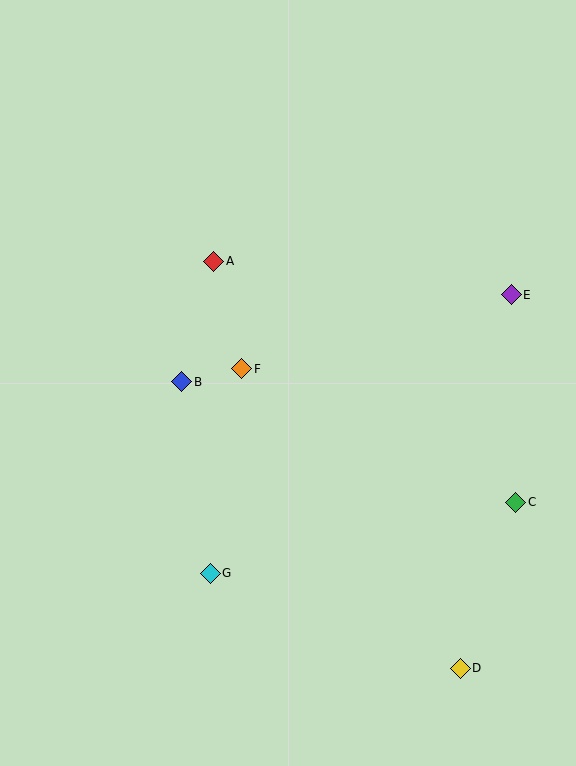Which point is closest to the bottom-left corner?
Point G is closest to the bottom-left corner.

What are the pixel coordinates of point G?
Point G is at (210, 573).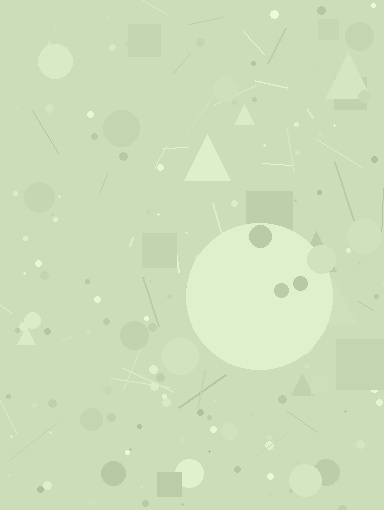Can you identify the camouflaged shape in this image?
The camouflaged shape is a circle.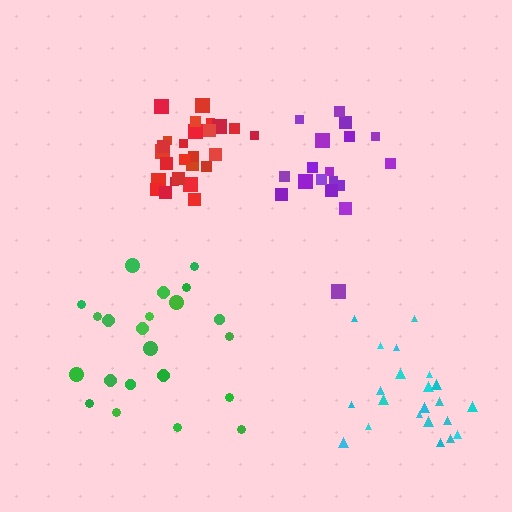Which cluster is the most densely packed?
Red.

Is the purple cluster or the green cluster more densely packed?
Purple.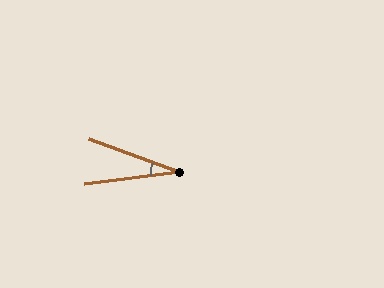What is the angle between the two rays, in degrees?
Approximately 27 degrees.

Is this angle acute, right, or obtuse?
It is acute.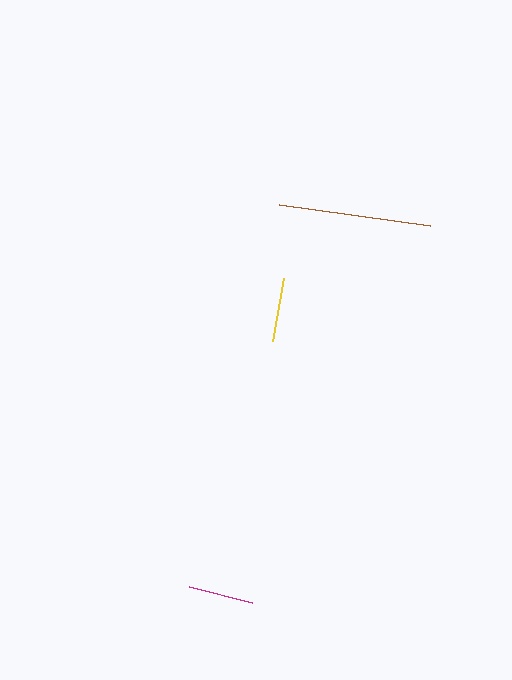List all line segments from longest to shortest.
From longest to shortest: brown, magenta, yellow.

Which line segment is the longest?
The brown line is the longest at approximately 153 pixels.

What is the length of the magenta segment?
The magenta segment is approximately 65 pixels long.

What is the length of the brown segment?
The brown segment is approximately 153 pixels long.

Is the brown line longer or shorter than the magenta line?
The brown line is longer than the magenta line.